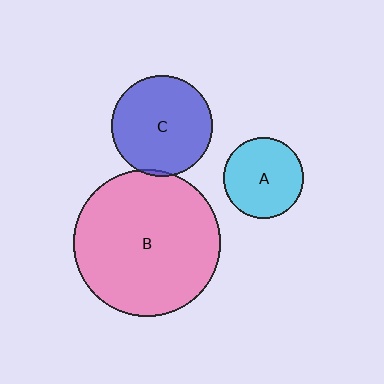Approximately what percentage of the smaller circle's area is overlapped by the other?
Approximately 5%.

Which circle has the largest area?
Circle B (pink).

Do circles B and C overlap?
Yes.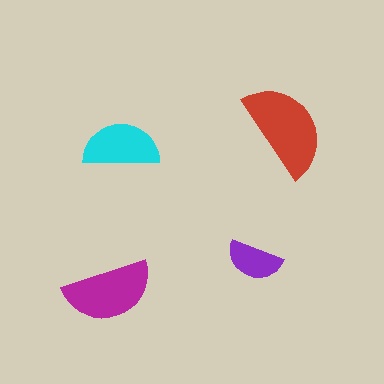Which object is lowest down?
The magenta semicircle is bottommost.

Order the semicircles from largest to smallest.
the red one, the magenta one, the cyan one, the purple one.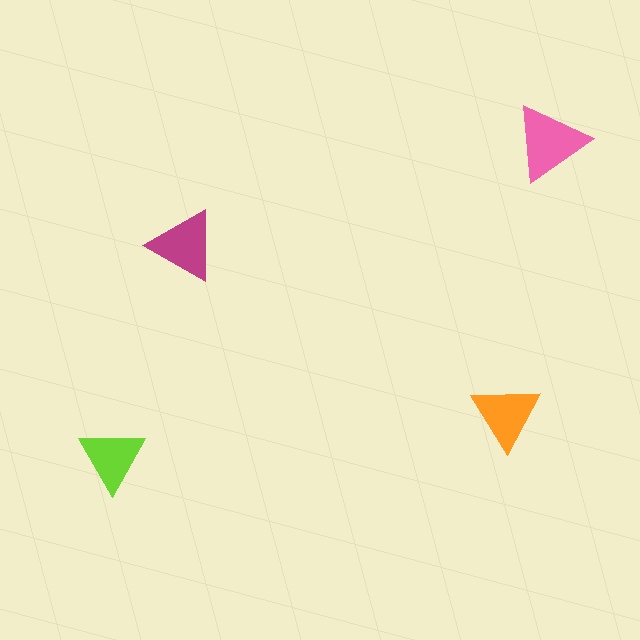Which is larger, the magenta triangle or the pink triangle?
The pink one.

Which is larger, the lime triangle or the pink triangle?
The pink one.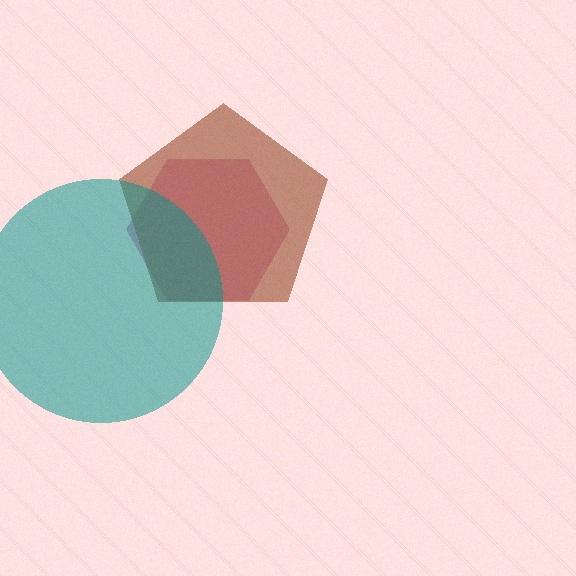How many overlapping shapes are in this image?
There are 3 overlapping shapes in the image.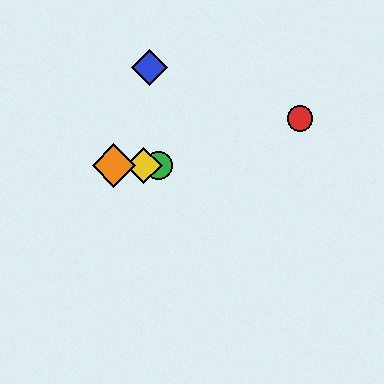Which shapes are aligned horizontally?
The green circle, the yellow diamond, the purple circle, the orange diamond are aligned horizontally.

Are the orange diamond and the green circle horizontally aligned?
Yes, both are at y≈165.